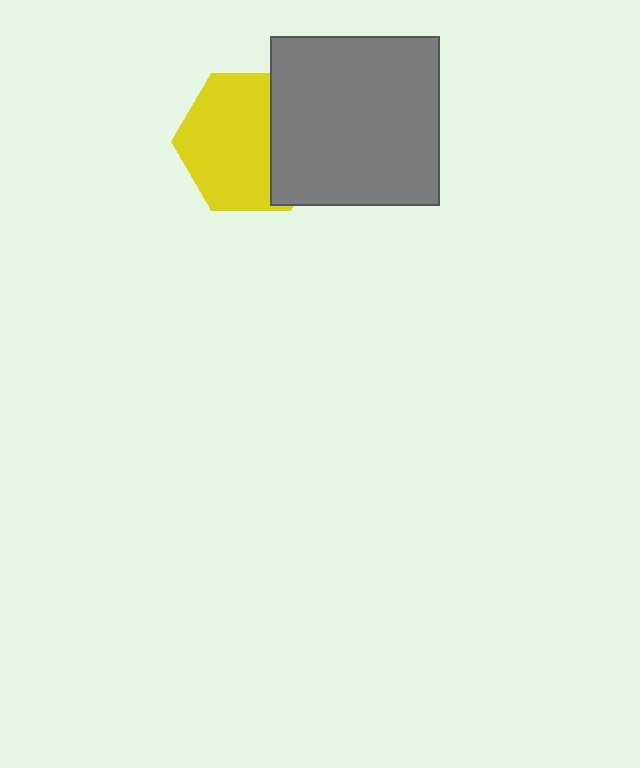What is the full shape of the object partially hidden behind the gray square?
The partially hidden object is a yellow hexagon.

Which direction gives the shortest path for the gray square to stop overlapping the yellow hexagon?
Moving right gives the shortest separation.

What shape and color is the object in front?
The object in front is a gray square.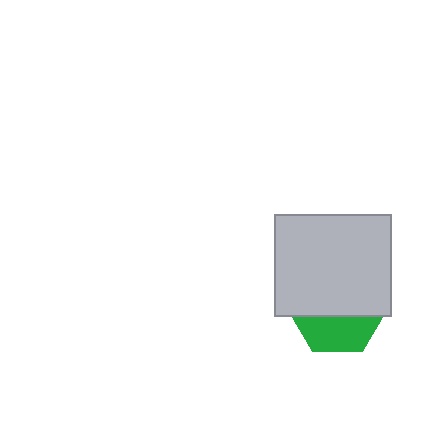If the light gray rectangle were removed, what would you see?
You would see the complete green hexagon.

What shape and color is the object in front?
The object in front is a light gray rectangle.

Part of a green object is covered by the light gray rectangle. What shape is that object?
It is a hexagon.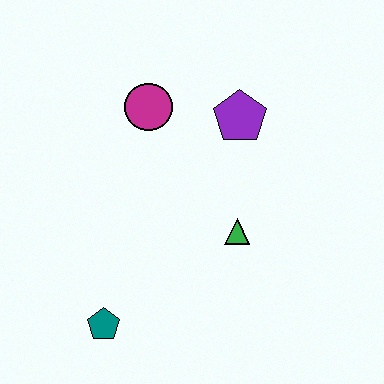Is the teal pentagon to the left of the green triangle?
Yes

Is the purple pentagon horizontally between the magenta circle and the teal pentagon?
No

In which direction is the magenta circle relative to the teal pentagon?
The magenta circle is above the teal pentagon.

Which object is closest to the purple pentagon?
The magenta circle is closest to the purple pentagon.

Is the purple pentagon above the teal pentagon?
Yes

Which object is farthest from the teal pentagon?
The purple pentagon is farthest from the teal pentagon.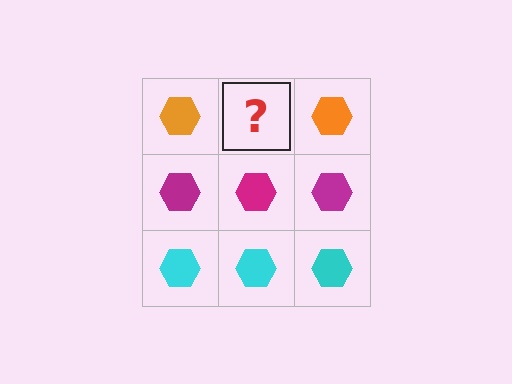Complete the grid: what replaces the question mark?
The question mark should be replaced with an orange hexagon.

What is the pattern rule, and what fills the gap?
The rule is that each row has a consistent color. The gap should be filled with an orange hexagon.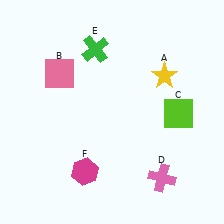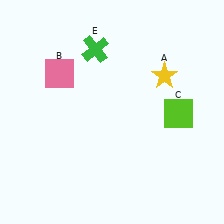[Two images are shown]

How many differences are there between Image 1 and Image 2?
There are 2 differences between the two images.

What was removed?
The pink cross (D), the magenta hexagon (F) were removed in Image 2.